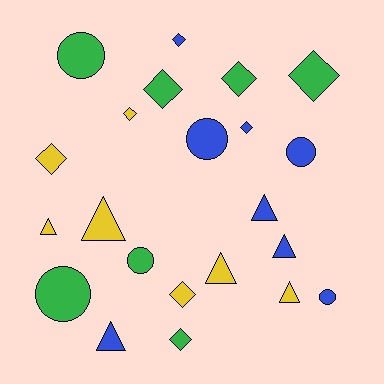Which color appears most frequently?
Blue, with 8 objects.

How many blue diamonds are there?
There are 2 blue diamonds.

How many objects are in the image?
There are 22 objects.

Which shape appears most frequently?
Diamond, with 9 objects.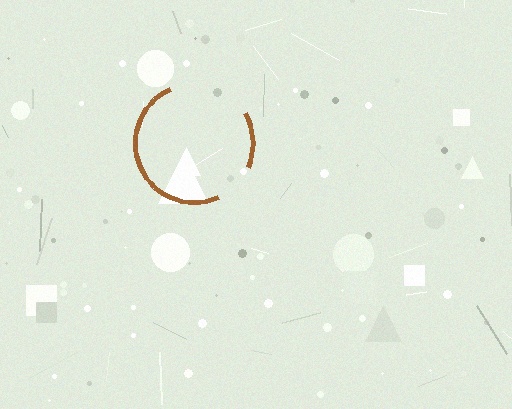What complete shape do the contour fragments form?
The contour fragments form a circle.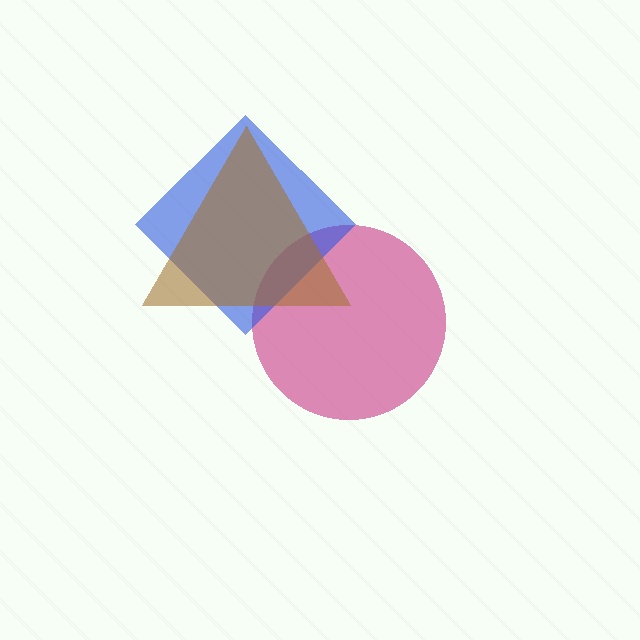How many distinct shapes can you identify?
There are 3 distinct shapes: a magenta circle, a blue diamond, a brown triangle.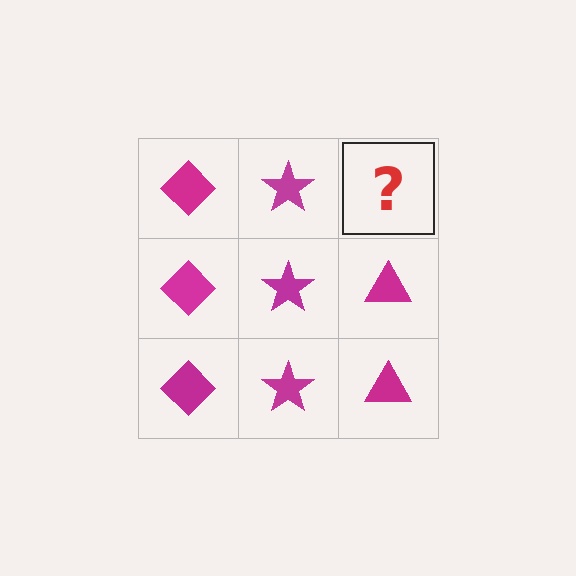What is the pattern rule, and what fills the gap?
The rule is that each column has a consistent shape. The gap should be filled with a magenta triangle.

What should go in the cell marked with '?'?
The missing cell should contain a magenta triangle.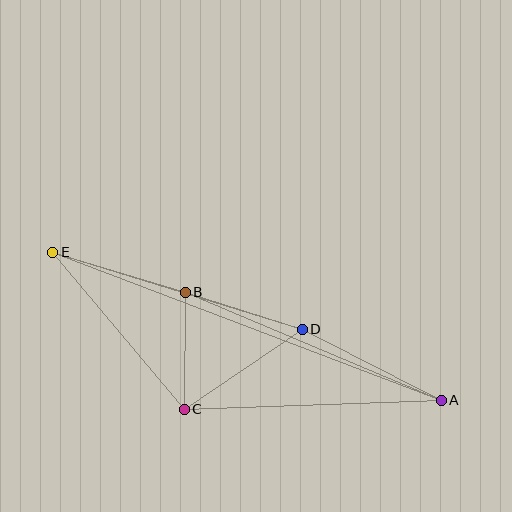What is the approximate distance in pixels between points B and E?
The distance between B and E is approximately 139 pixels.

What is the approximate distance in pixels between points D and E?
The distance between D and E is approximately 261 pixels.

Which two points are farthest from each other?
Points A and E are farthest from each other.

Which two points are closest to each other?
Points B and C are closest to each other.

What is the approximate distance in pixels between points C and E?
The distance between C and E is approximately 205 pixels.